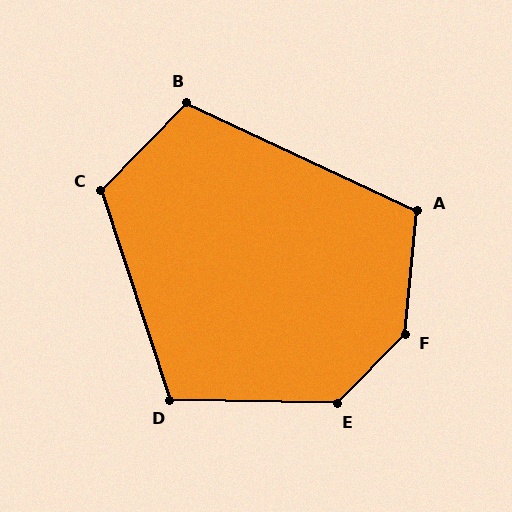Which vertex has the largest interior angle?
F, at approximately 142 degrees.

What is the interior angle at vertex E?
Approximately 133 degrees (obtuse).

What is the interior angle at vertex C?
Approximately 118 degrees (obtuse).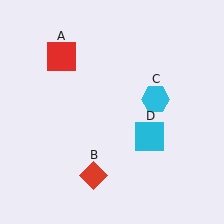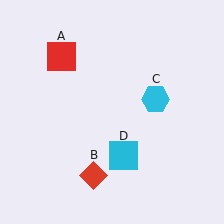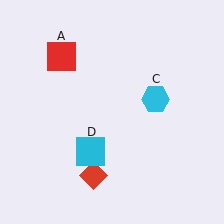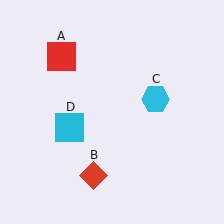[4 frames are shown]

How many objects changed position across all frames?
1 object changed position: cyan square (object D).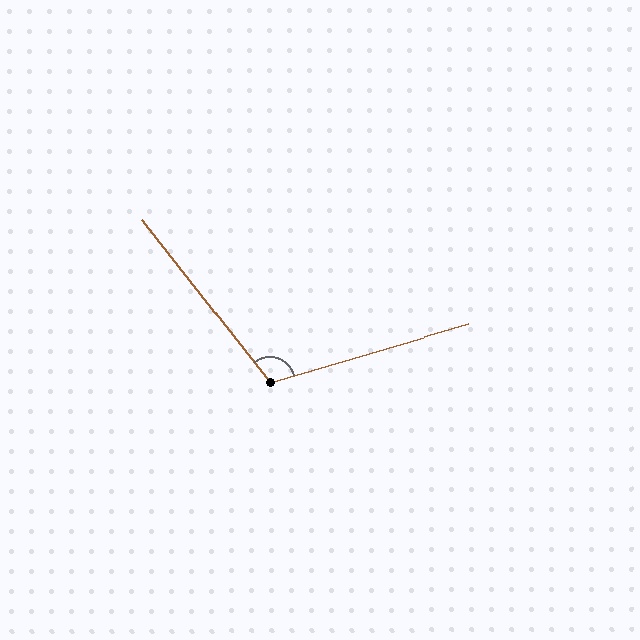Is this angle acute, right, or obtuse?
It is obtuse.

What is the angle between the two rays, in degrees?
Approximately 112 degrees.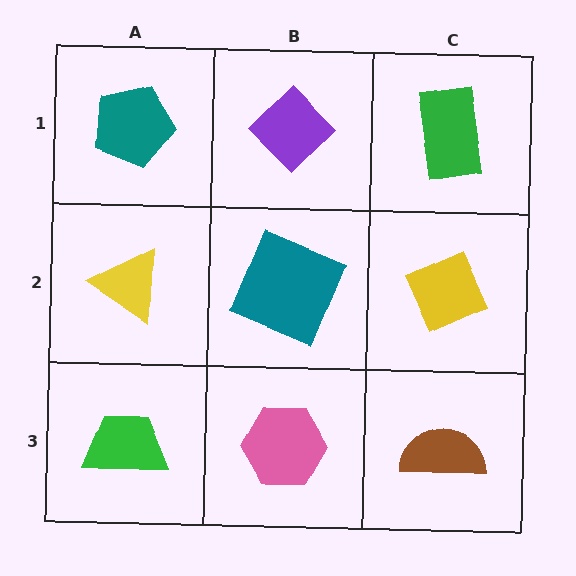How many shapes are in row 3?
3 shapes.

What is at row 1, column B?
A purple diamond.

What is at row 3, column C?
A brown semicircle.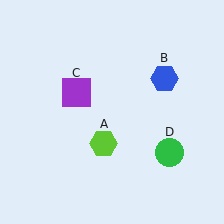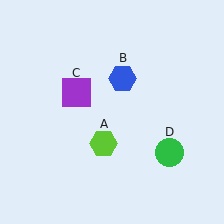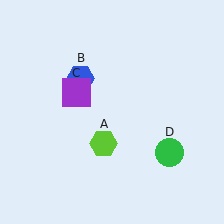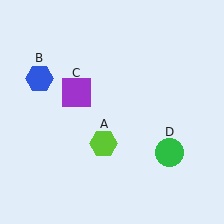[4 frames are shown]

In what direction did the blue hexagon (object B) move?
The blue hexagon (object B) moved left.